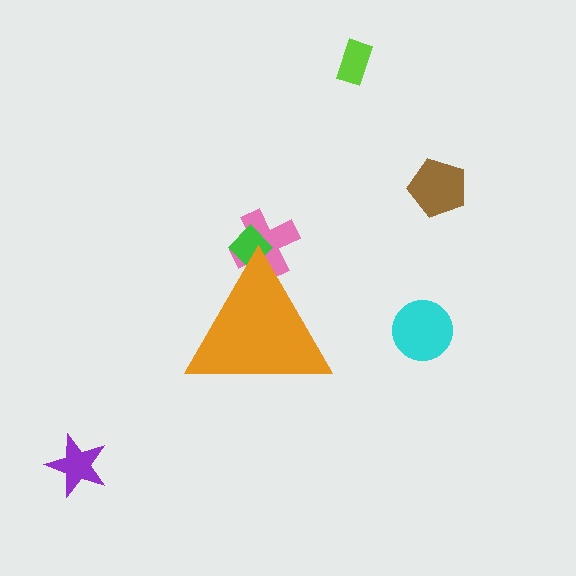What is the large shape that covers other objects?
An orange triangle.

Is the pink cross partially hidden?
Yes, the pink cross is partially hidden behind the orange triangle.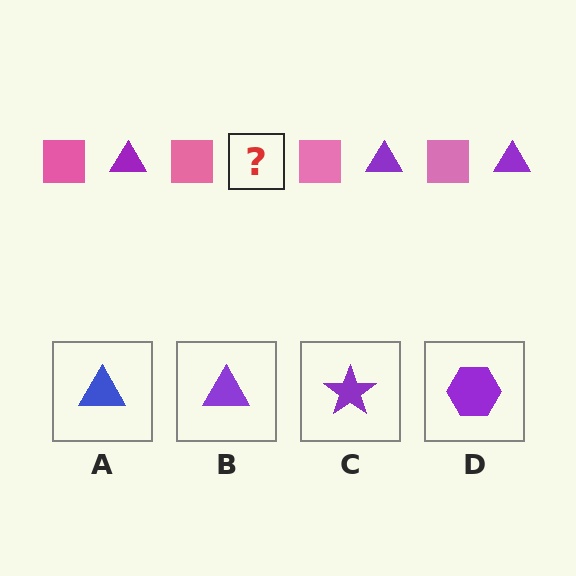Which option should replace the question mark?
Option B.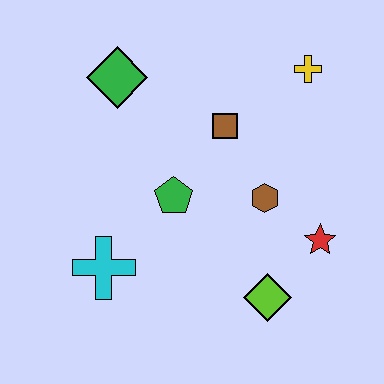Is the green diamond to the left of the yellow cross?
Yes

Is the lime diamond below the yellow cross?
Yes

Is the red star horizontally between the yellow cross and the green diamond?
No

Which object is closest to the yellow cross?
The brown square is closest to the yellow cross.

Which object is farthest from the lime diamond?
The green diamond is farthest from the lime diamond.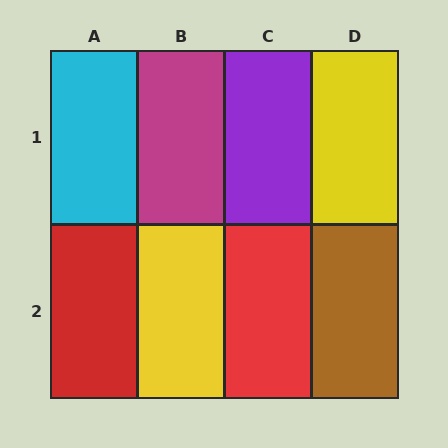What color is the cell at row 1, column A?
Cyan.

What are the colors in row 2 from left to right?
Red, yellow, red, brown.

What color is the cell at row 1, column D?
Yellow.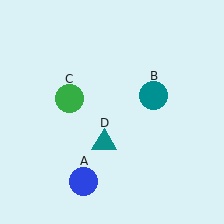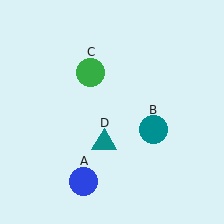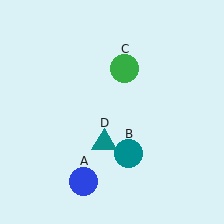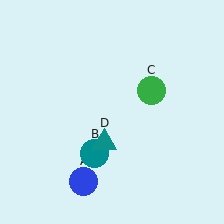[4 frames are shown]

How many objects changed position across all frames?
2 objects changed position: teal circle (object B), green circle (object C).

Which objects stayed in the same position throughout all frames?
Blue circle (object A) and teal triangle (object D) remained stationary.